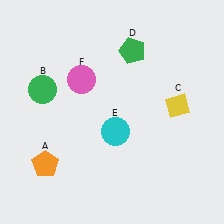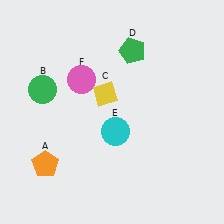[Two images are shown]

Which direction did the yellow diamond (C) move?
The yellow diamond (C) moved left.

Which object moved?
The yellow diamond (C) moved left.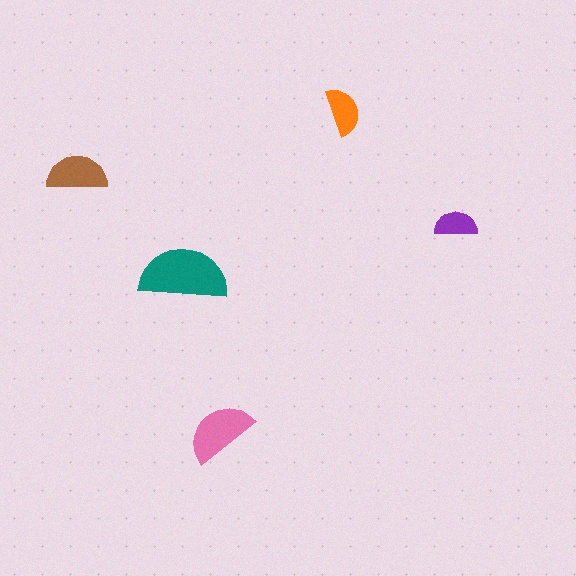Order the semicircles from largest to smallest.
the teal one, the pink one, the brown one, the orange one, the purple one.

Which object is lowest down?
The pink semicircle is bottommost.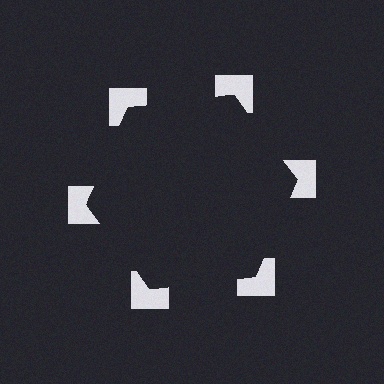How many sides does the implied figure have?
6 sides.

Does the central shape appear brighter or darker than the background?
It typically appears slightly darker than the background, even though no actual brightness change is drawn.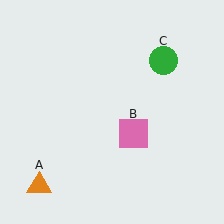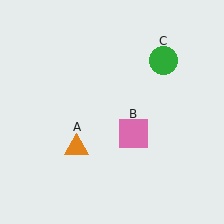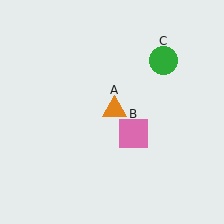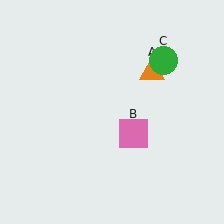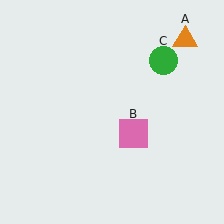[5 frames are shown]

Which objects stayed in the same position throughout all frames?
Pink square (object B) and green circle (object C) remained stationary.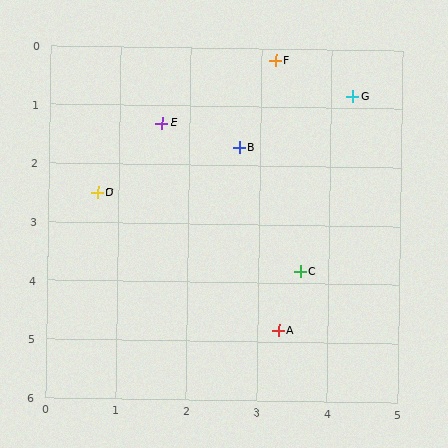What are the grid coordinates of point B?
Point B is at approximately (2.7, 1.7).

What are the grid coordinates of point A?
Point A is at approximately (3.3, 4.8).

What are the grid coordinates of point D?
Point D is at approximately (0.7, 2.5).